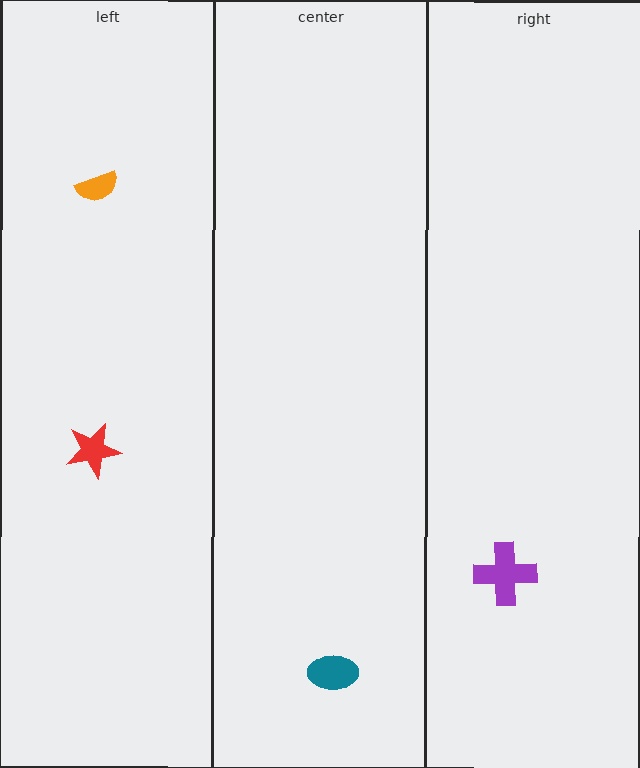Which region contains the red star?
The left region.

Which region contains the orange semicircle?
The left region.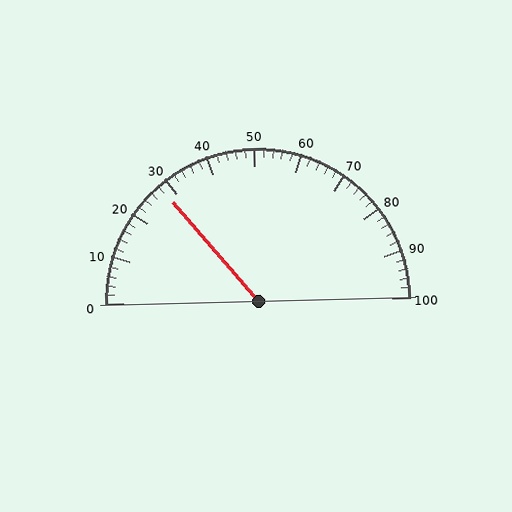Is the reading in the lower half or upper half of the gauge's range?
The reading is in the lower half of the range (0 to 100).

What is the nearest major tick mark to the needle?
The nearest major tick mark is 30.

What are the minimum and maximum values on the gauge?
The gauge ranges from 0 to 100.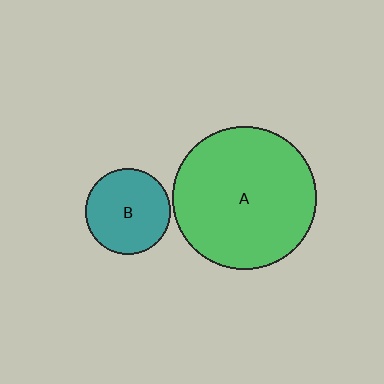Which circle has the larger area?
Circle A (green).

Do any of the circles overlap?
No, none of the circles overlap.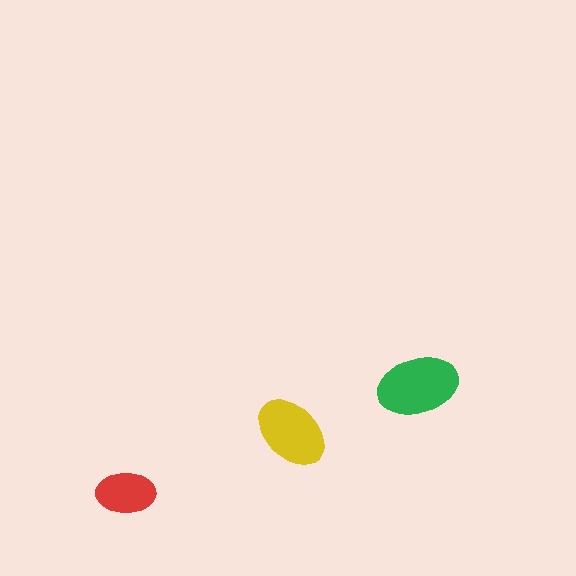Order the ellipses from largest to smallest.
the green one, the yellow one, the red one.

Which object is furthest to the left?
The red ellipse is leftmost.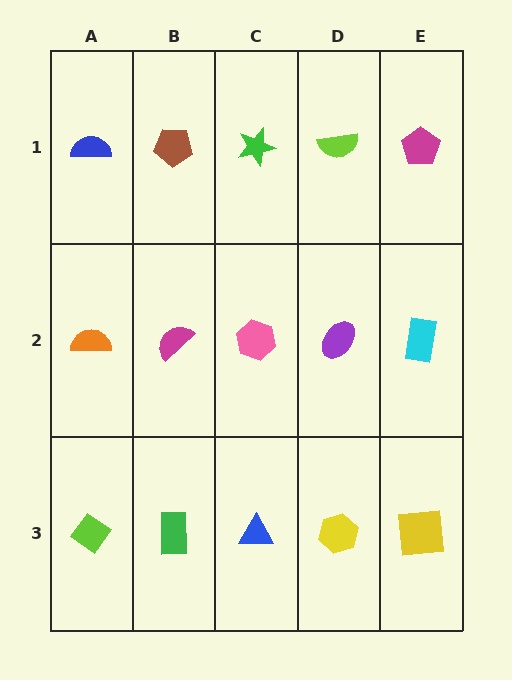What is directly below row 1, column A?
An orange semicircle.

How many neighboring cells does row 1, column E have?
2.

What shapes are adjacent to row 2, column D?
A lime semicircle (row 1, column D), a yellow hexagon (row 3, column D), a pink hexagon (row 2, column C), a cyan rectangle (row 2, column E).